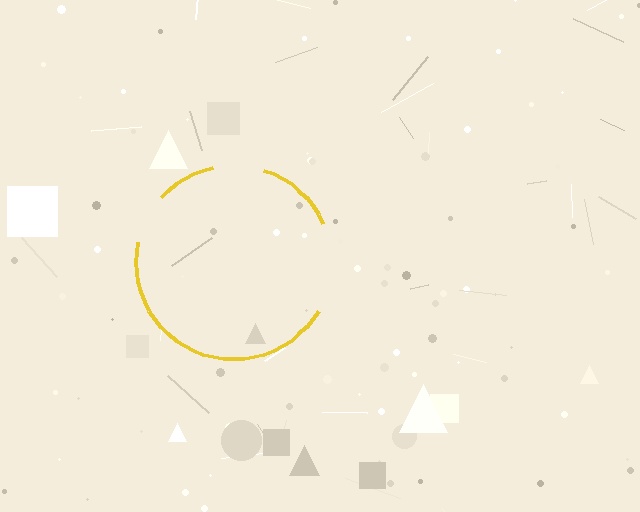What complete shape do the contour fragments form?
The contour fragments form a circle.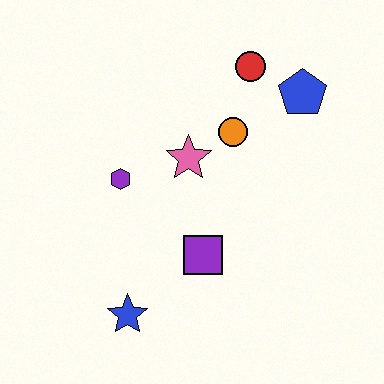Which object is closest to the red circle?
The blue pentagon is closest to the red circle.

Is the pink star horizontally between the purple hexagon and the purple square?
Yes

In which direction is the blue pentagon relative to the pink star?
The blue pentagon is to the right of the pink star.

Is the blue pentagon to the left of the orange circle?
No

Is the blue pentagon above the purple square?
Yes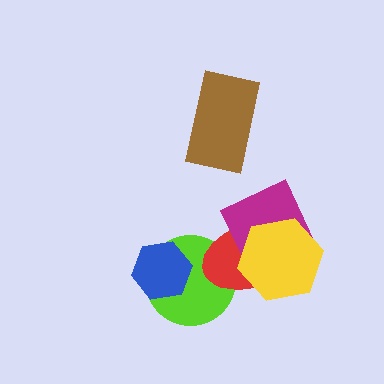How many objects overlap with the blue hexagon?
1 object overlaps with the blue hexagon.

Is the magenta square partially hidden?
Yes, it is partially covered by another shape.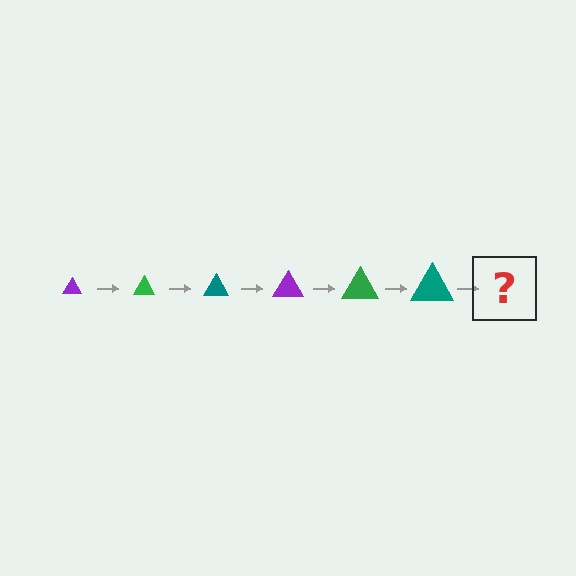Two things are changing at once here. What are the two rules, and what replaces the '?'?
The two rules are that the triangle grows larger each step and the color cycles through purple, green, and teal. The '?' should be a purple triangle, larger than the previous one.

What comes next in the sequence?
The next element should be a purple triangle, larger than the previous one.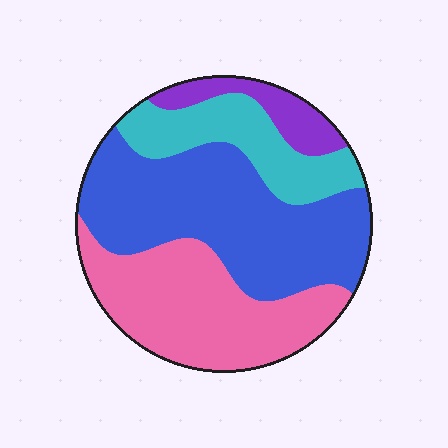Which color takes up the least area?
Purple, at roughly 10%.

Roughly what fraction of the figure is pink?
Pink takes up between a quarter and a half of the figure.